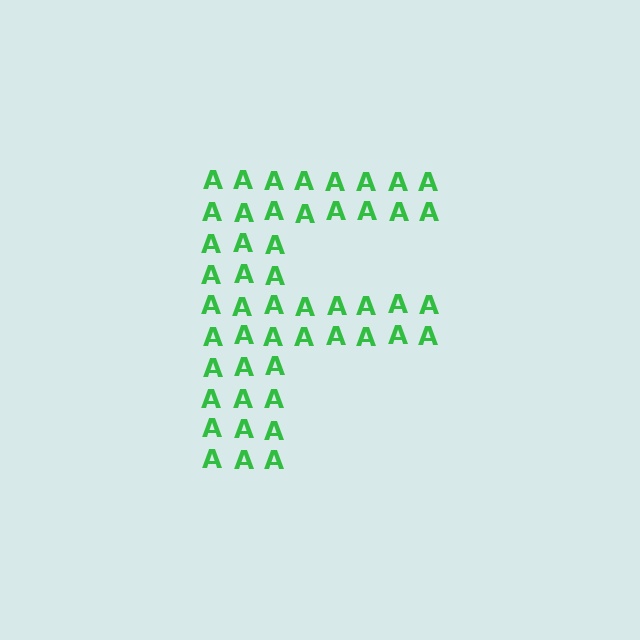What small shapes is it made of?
It is made of small letter A's.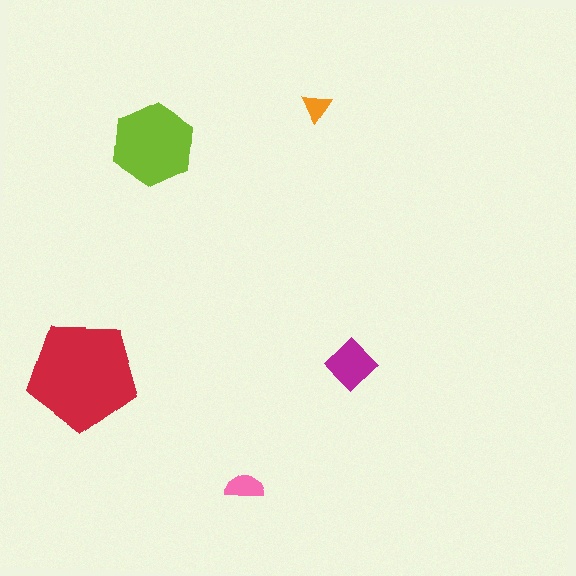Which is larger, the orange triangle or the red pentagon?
The red pentagon.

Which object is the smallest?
The orange triangle.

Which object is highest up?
The orange triangle is topmost.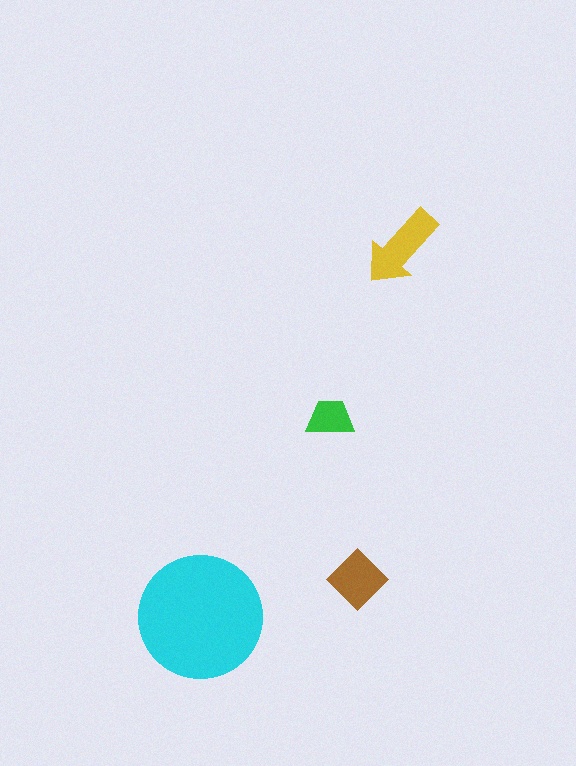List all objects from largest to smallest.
The cyan circle, the yellow arrow, the brown diamond, the green trapezoid.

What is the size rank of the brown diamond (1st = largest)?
3rd.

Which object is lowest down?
The cyan circle is bottommost.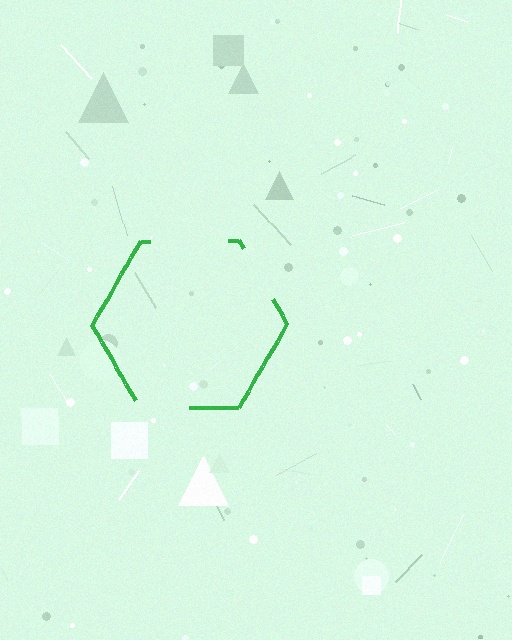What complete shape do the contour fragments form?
The contour fragments form a hexagon.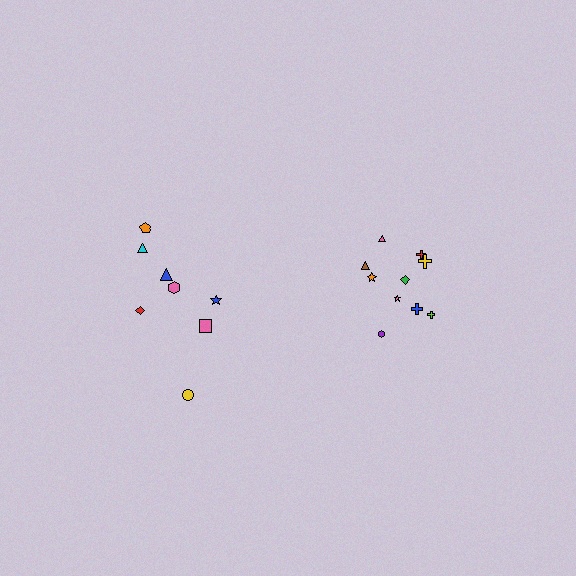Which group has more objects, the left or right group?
The right group.